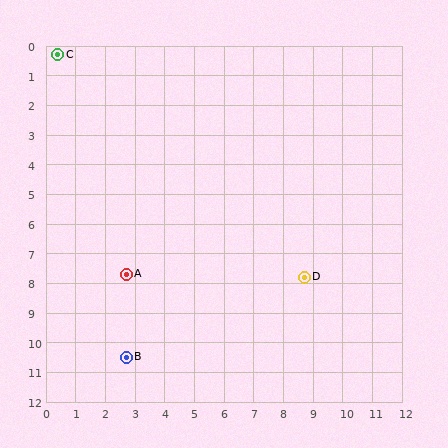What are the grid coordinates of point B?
Point B is at approximately (2.7, 10.5).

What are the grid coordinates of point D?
Point D is at approximately (8.7, 7.8).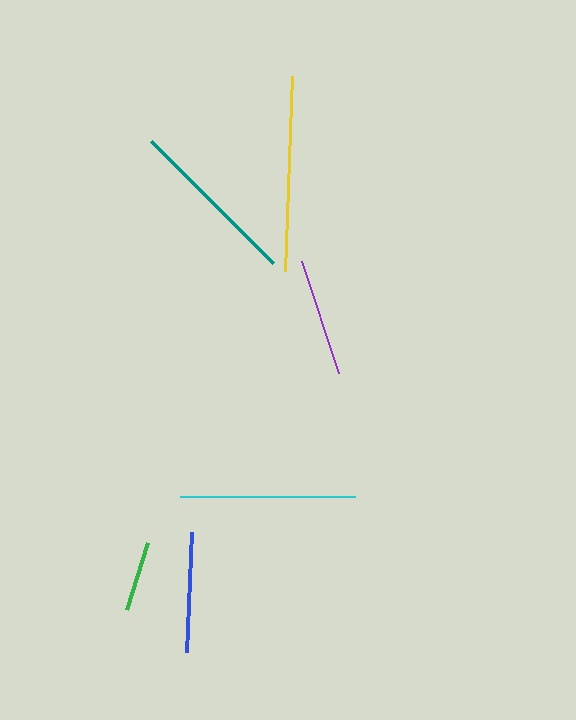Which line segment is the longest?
The yellow line is the longest at approximately 195 pixels.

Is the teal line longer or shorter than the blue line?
The teal line is longer than the blue line.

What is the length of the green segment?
The green segment is approximately 70 pixels long.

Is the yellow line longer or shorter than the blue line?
The yellow line is longer than the blue line.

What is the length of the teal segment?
The teal segment is approximately 172 pixels long.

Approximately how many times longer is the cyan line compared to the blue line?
The cyan line is approximately 1.5 times the length of the blue line.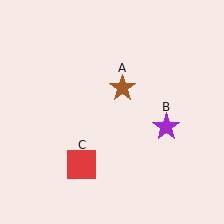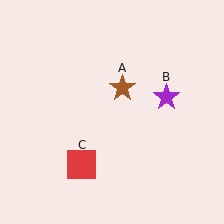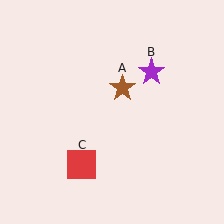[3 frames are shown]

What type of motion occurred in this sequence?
The purple star (object B) rotated counterclockwise around the center of the scene.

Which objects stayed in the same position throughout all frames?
Brown star (object A) and red square (object C) remained stationary.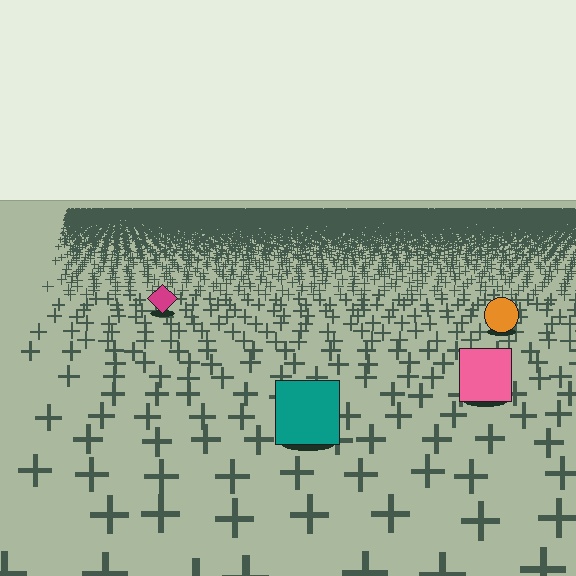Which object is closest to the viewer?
The teal square is closest. The texture marks near it are larger and more spread out.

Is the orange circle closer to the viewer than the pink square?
No. The pink square is closer — you can tell from the texture gradient: the ground texture is coarser near it.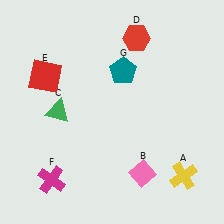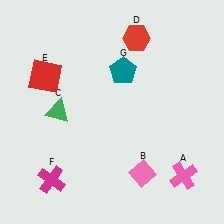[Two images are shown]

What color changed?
The cross (A) changed from yellow in Image 1 to pink in Image 2.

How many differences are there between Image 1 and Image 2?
There is 1 difference between the two images.